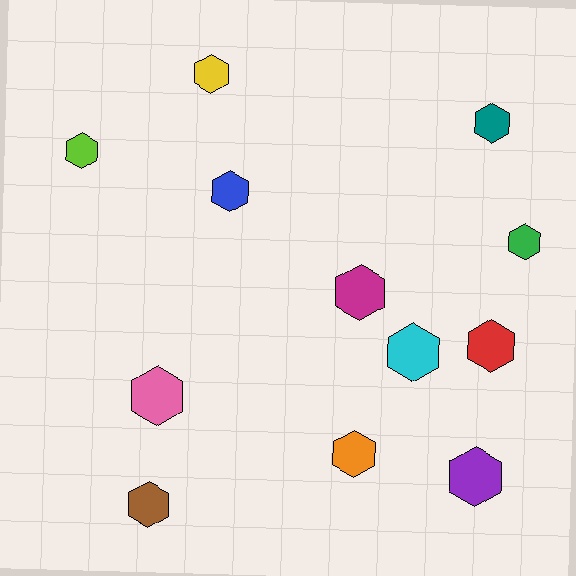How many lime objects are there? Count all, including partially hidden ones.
There is 1 lime object.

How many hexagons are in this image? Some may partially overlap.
There are 12 hexagons.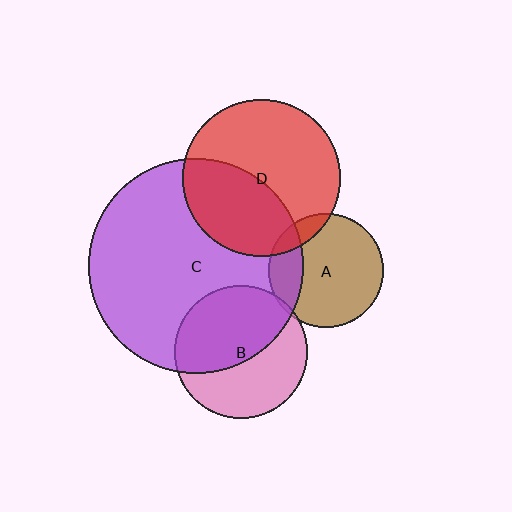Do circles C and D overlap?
Yes.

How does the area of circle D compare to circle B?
Approximately 1.4 times.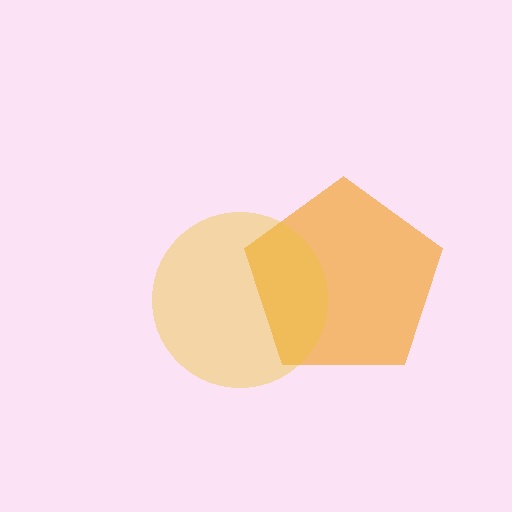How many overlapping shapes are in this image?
There are 2 overlapping shapes in the image.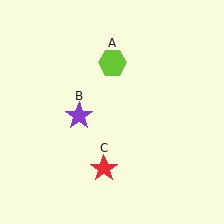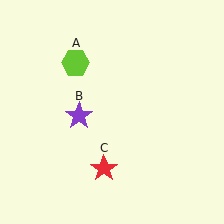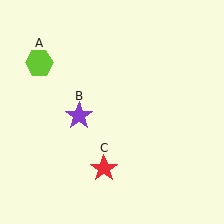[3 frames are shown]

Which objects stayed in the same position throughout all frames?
Purple star (object B) and red star (object C) remained stationary.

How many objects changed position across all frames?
1 object changed position: lime hexagon (object A).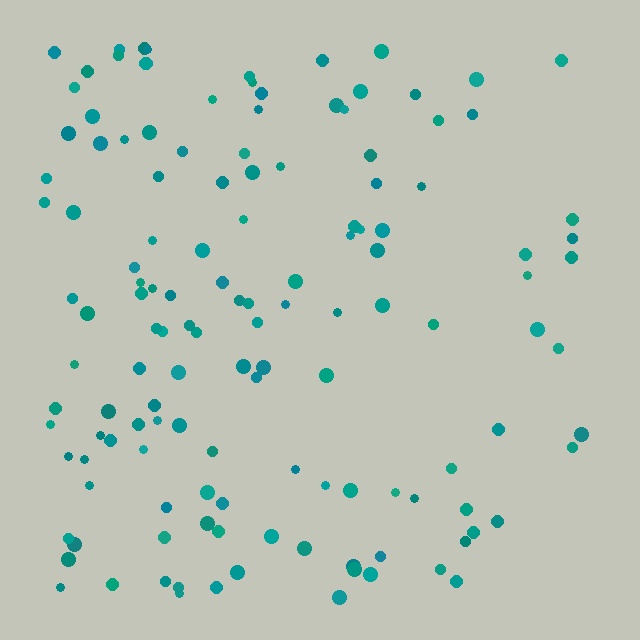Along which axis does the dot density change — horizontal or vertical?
Horizontal.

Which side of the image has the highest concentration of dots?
The left.